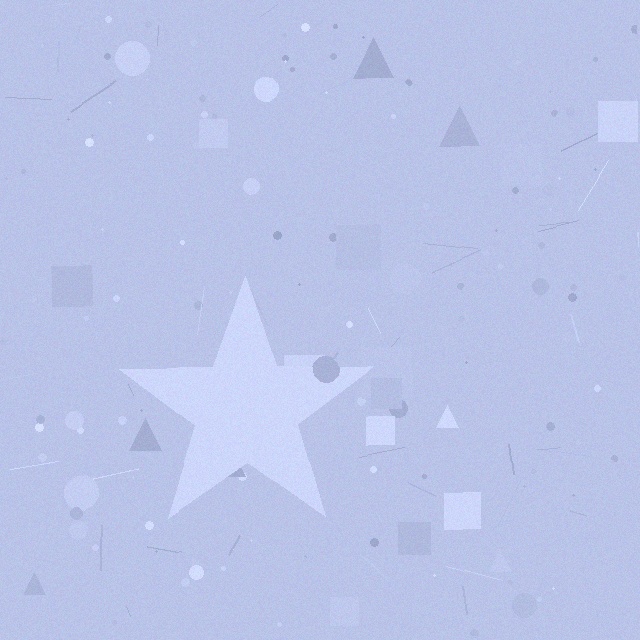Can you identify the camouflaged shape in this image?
The camouflaged shape is a star.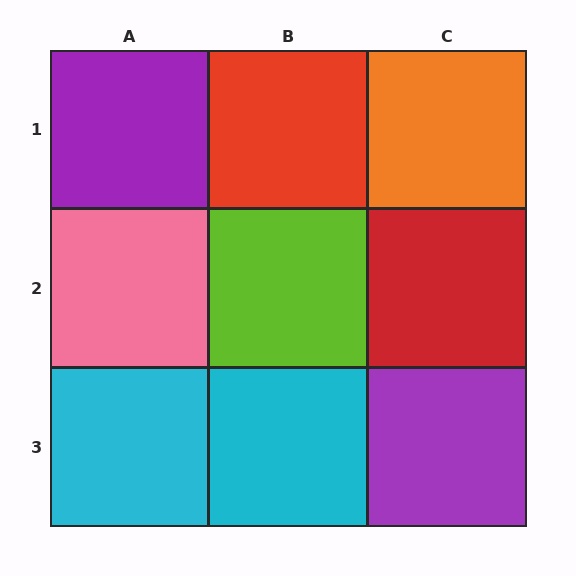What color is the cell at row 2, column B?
Lime.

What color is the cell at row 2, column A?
Pink.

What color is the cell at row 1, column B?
Red.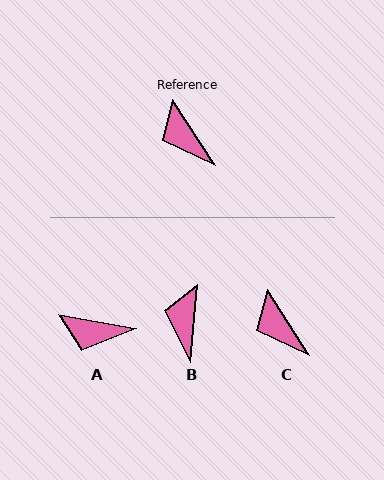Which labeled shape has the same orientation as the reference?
C.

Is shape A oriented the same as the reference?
No, it is off by about 47 degrees.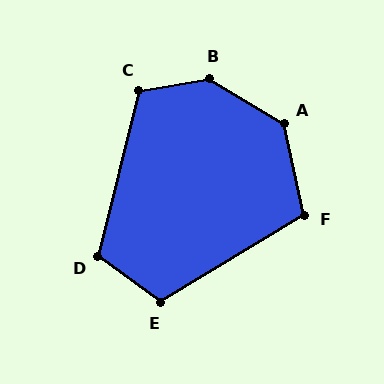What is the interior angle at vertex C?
Approximately 113 degrees (obtuse).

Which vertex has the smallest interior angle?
F, at approximately 109 degrees.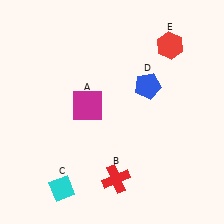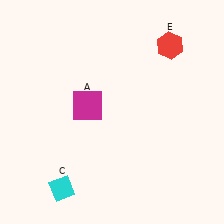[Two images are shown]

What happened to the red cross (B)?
The red cross (B) was removed in Image 2. It was in the bottom-right area of Image 1.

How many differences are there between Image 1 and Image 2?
There are 2 differences between the two images.